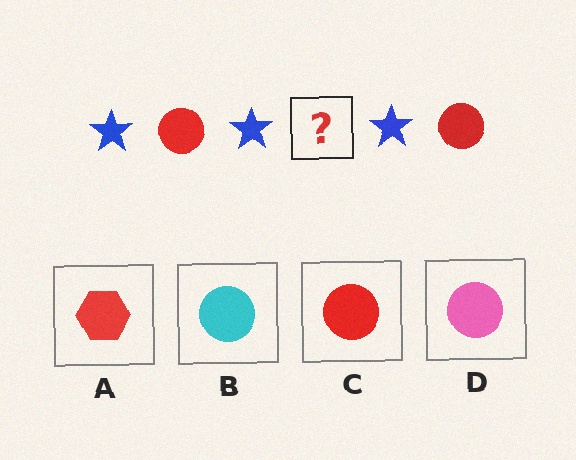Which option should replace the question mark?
Option C.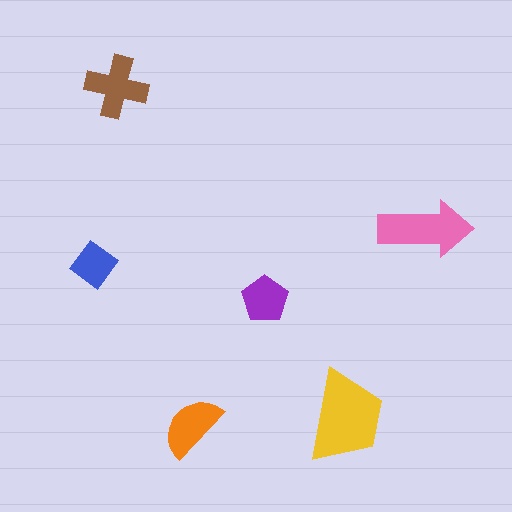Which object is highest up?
The brown cross is topmost.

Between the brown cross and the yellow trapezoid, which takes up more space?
The yellow trapezoid.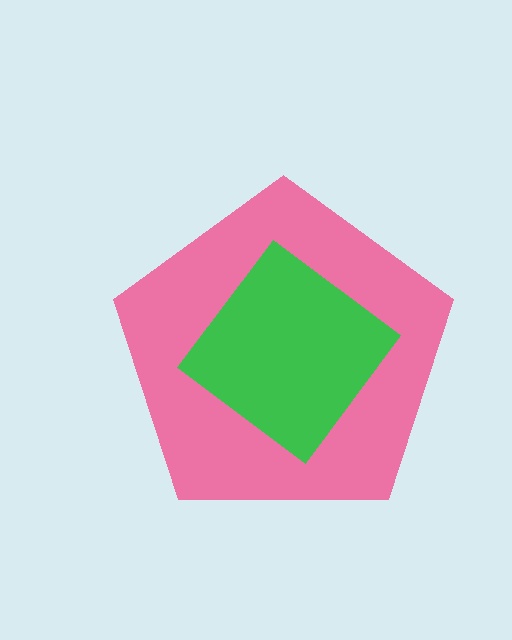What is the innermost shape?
The green diamond.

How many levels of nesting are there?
2.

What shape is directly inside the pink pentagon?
The green diamond.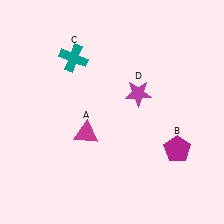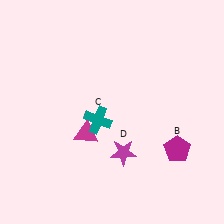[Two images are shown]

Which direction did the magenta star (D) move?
The magenta star (D) moved down.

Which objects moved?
The objects that moved are: the teal cross (C), the magenta star (D).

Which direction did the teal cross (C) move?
The teal cross (C) moved down.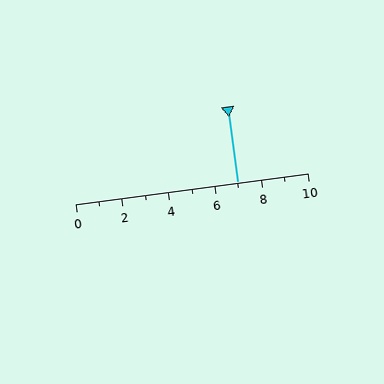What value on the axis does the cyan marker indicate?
The marker indicates approximately 7.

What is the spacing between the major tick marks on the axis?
The major ticks are spaced 2 apart.